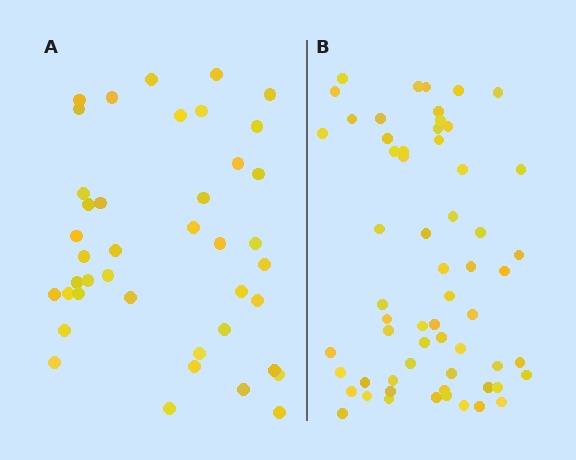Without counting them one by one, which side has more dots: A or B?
Region B (the right region) has more dots.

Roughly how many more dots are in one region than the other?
Region B has approximately 20 more dots than region A.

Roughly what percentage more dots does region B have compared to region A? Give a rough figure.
About 45% more.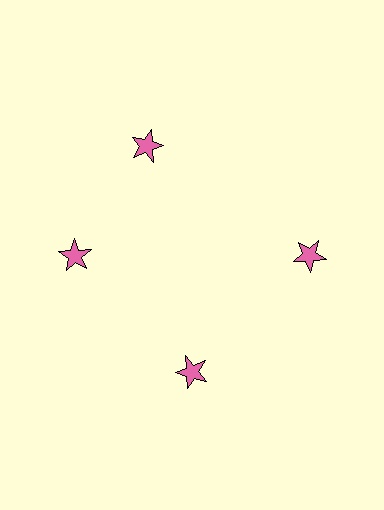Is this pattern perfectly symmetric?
No. The 4 pink stars are arranged in a ring, but one element near the 12 o'clock position is rotated out of alignment along the ring, breaking the 4-fold rotational symmetry.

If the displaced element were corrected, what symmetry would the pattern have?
It would have 4-fold rotational symmetry — the pattern would map onto itself every 90 degrees.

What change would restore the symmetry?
The symmetry would be restored by rotating it back into even spacing with its neighbors so that all 4 stars sit at equal angles and equal distance from the center.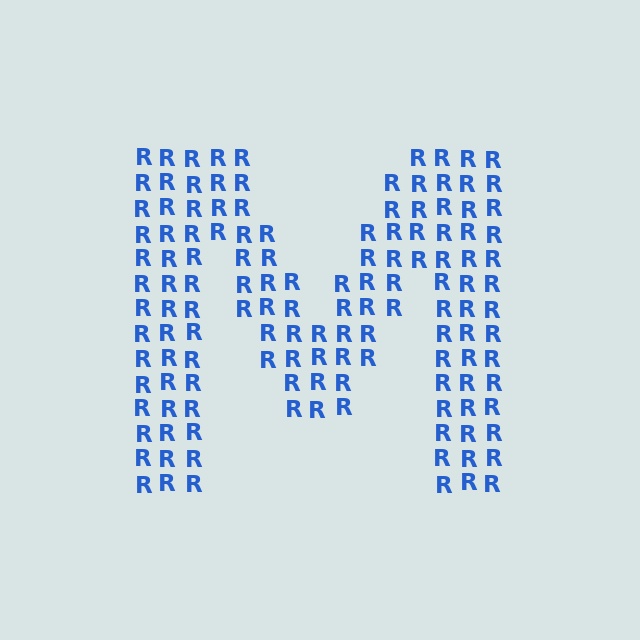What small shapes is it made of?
It is made of small letter R's.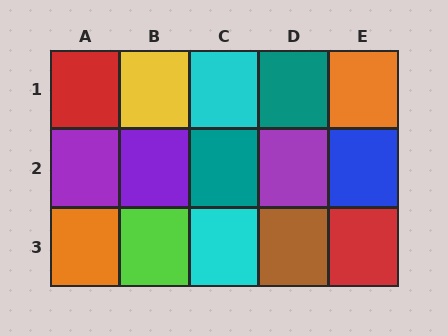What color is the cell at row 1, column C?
Cyan.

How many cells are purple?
3 cells are purple.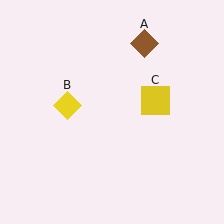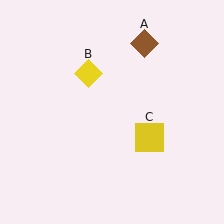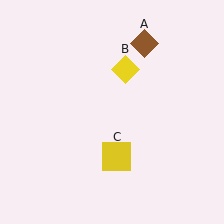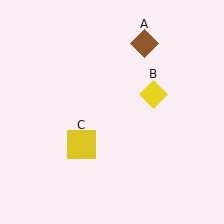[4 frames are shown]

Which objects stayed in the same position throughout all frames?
Brown diamond (object A) remained stationary.